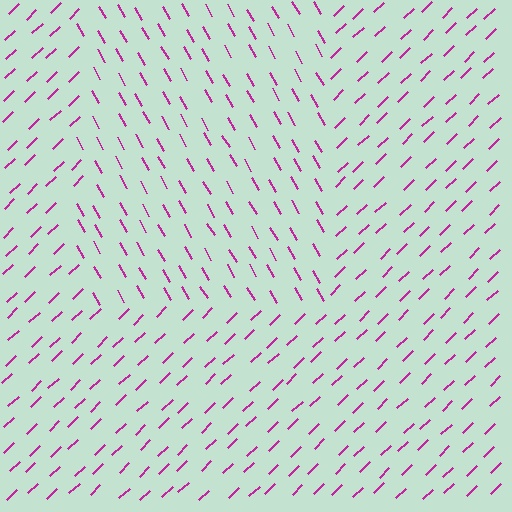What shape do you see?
I see a rectangle.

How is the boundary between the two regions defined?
The boundary is defined purely by a change in line orientation (approximately 76 degrees difference). All lines are the same color and thickness.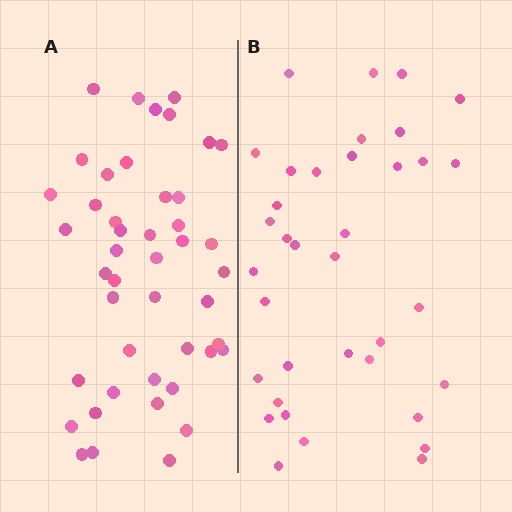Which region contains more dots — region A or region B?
Region A (the left region) has more dots.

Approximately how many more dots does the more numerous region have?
Region A has roughly 8 or so more dots than region B.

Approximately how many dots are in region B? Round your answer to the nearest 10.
About 40 dots. (The exact count is 36, which rounds to 40.)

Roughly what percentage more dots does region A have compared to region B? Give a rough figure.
About 25% more.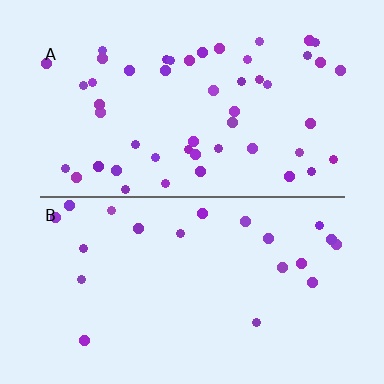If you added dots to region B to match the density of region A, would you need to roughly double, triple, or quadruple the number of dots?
Approximately double.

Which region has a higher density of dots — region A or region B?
A (the top).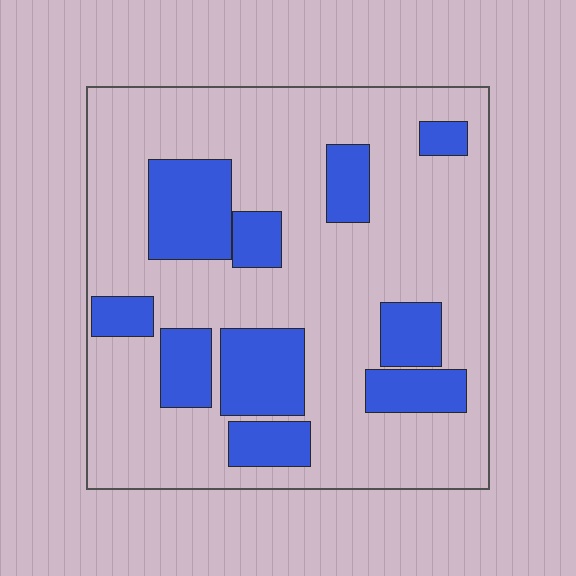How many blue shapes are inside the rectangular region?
10.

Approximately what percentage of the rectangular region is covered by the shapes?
Approximately 25%.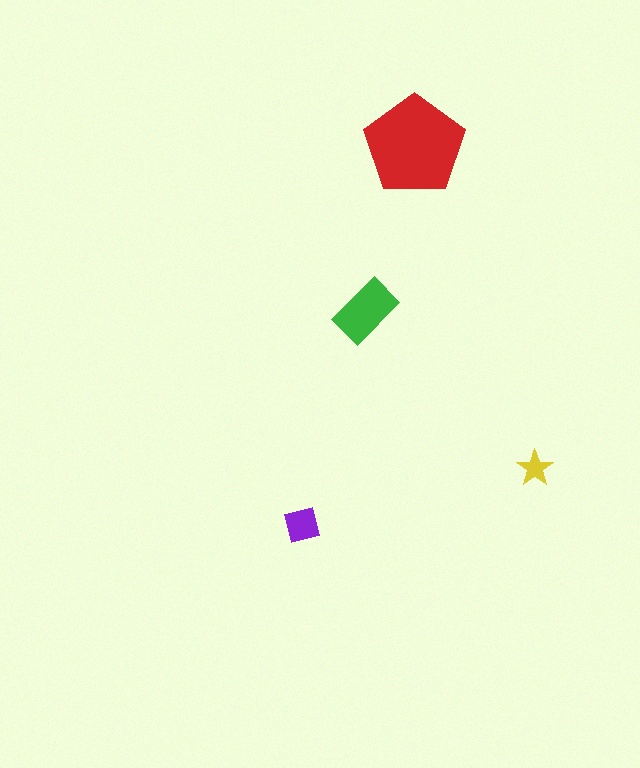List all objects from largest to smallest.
The red pentagon, the green rectangle, the purple square, the yellow star.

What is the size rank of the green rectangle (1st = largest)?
2nd.